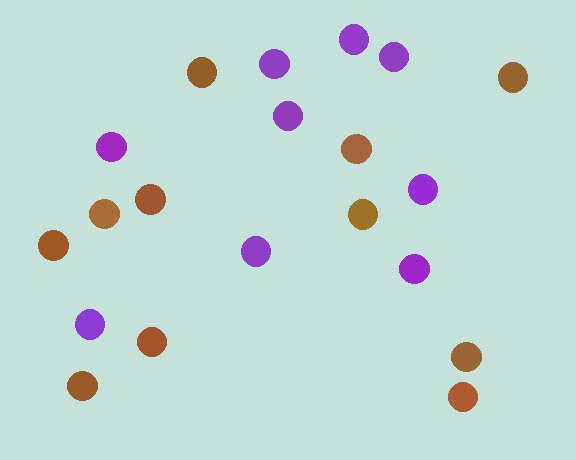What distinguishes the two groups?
There are 2 groups: one group of brown circles (11) and one group of purple circles (9).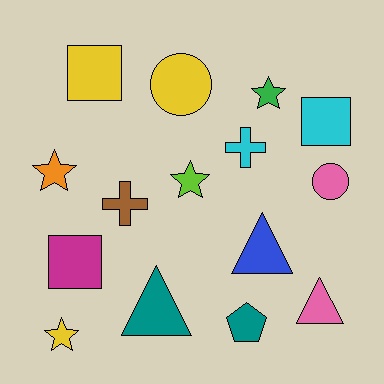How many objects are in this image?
There are 15 objects.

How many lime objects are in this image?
There is 1 lime object.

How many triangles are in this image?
There are 3 triangles.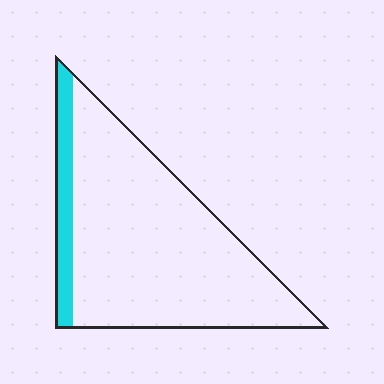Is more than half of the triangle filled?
No.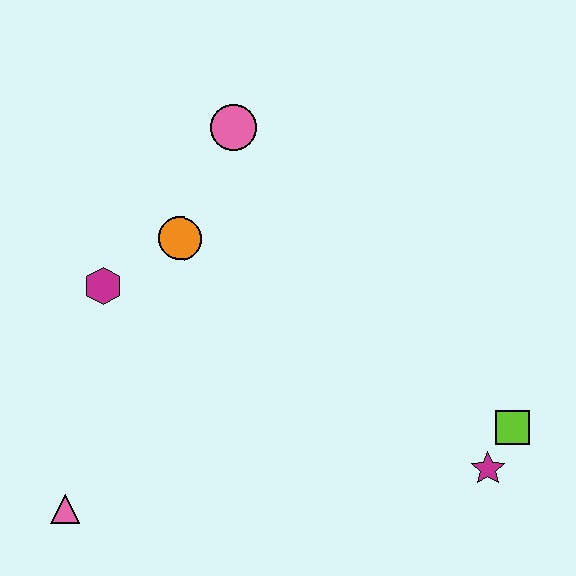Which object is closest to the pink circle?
The orange circle is closest to the pink circle.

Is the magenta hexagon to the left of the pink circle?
Yes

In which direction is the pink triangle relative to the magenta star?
The pink triangle is to the left of the magenta star.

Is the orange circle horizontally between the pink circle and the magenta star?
No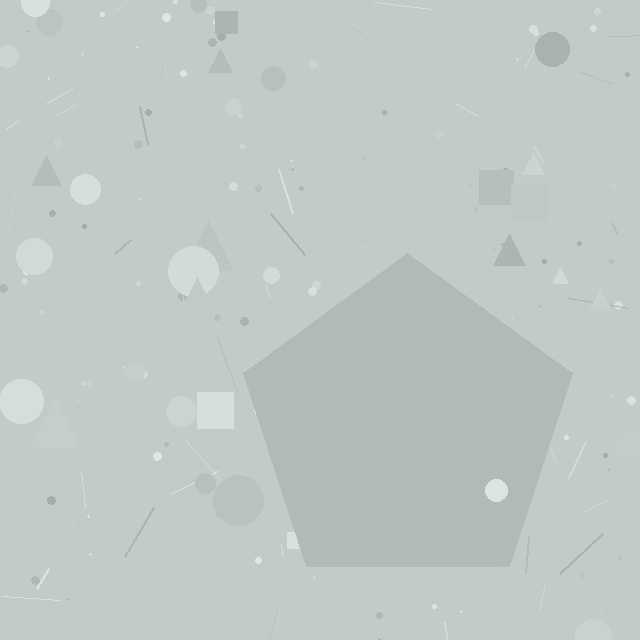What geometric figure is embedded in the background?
A pentagon is embedded in the background.